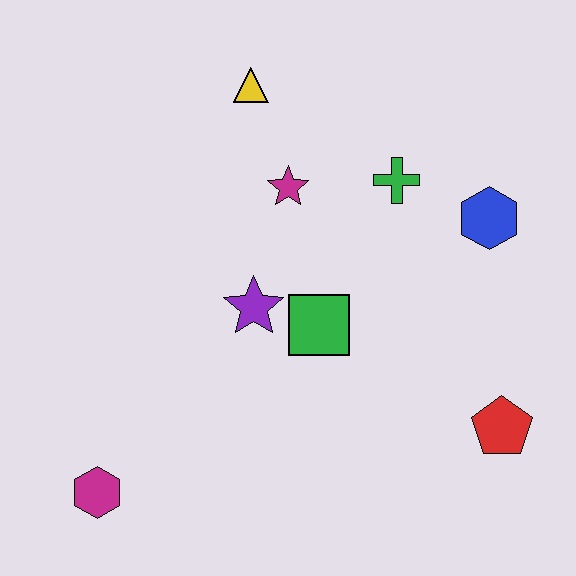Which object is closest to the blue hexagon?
The green cross is closest to the blue hexagon.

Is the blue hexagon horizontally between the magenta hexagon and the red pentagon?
Yes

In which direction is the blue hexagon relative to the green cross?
The blue hexagon is to the right of the green cross.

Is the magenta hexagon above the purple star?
No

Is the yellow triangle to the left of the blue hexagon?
Yes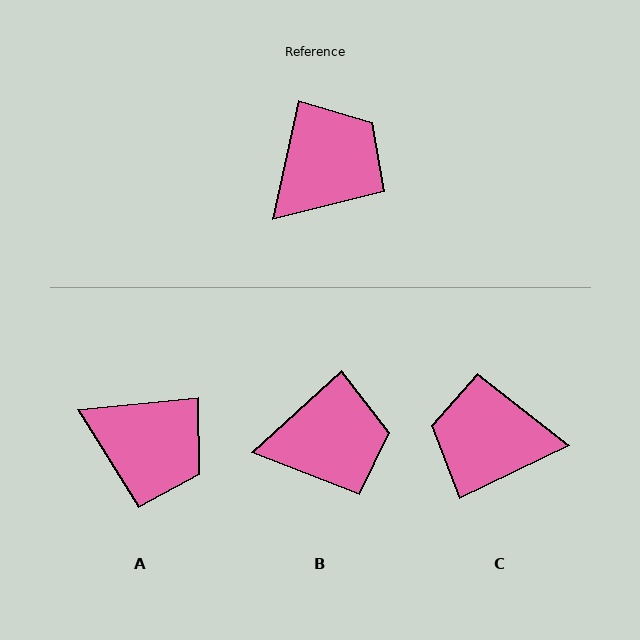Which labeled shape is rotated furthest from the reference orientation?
C, about 128 degrees away.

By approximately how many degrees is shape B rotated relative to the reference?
Approximately 35 degrees clockwise.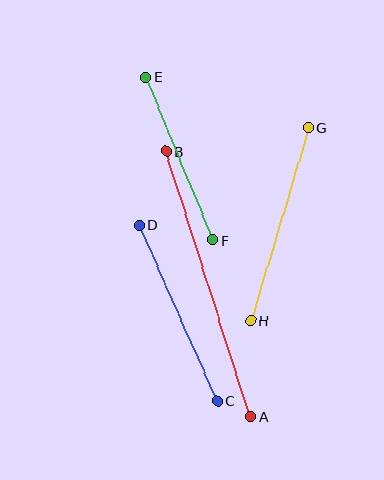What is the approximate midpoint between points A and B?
The midpoint is at approximately (208, 284) pixels.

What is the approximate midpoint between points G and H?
The midpoint is at approximately (280, 224) pixels.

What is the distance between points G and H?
The distance is approximately 201 pixels.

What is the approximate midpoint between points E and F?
The midpoint is at approximately (179, 159) pixels.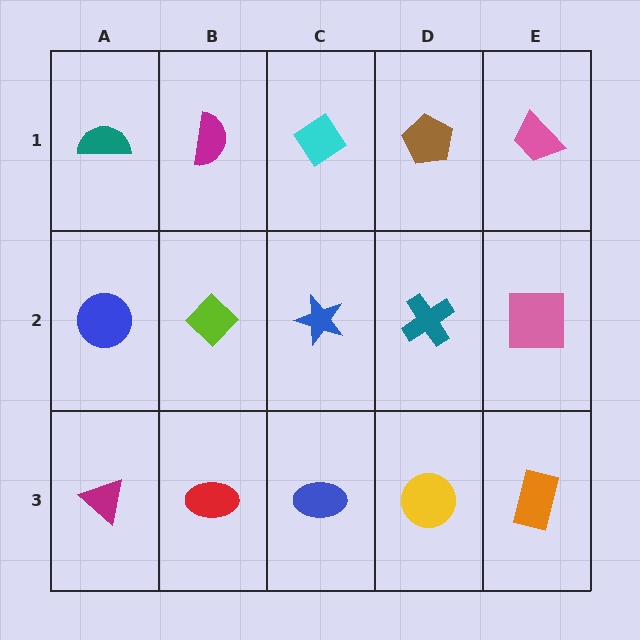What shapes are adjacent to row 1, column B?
A lime diamond (row 2, column B), a teal semicircle (row 1, column A), a cyan diamond (row 1, column C).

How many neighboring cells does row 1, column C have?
3.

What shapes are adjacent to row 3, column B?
A lime diamond (row 2, column B), a magenta triangle (row 3, column A), a blue ellipse (row 3, column C).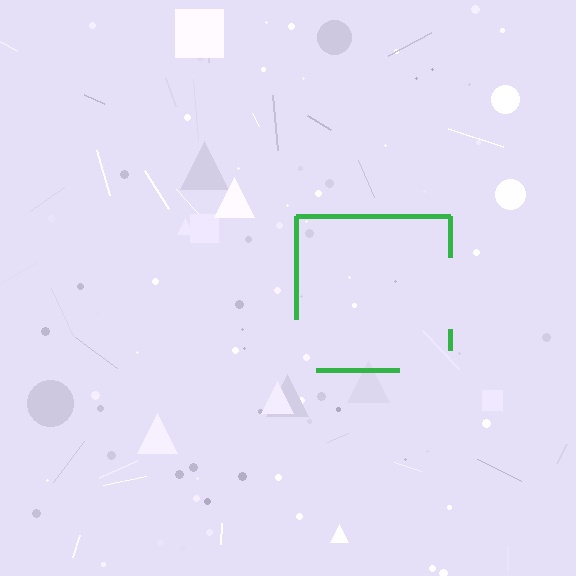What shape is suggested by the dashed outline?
The dashed outline suggests a square.